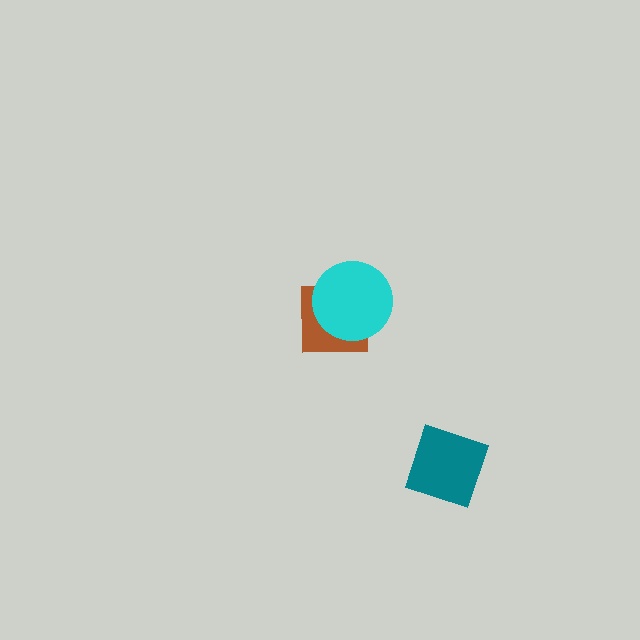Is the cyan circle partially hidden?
No, no other shape covers it.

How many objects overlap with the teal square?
0 objects overlap with the teal square.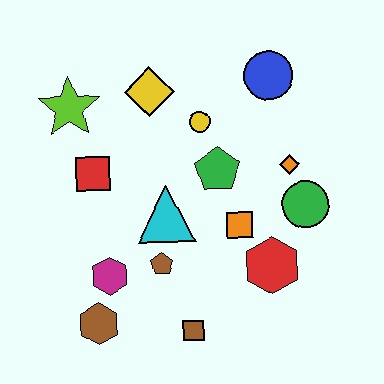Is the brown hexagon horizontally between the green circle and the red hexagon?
No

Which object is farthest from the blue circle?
The brown hexagon is farthest from the blue circle.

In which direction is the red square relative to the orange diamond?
The red square is to the left of the orange diamond.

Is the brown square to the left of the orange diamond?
Yes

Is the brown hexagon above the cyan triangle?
No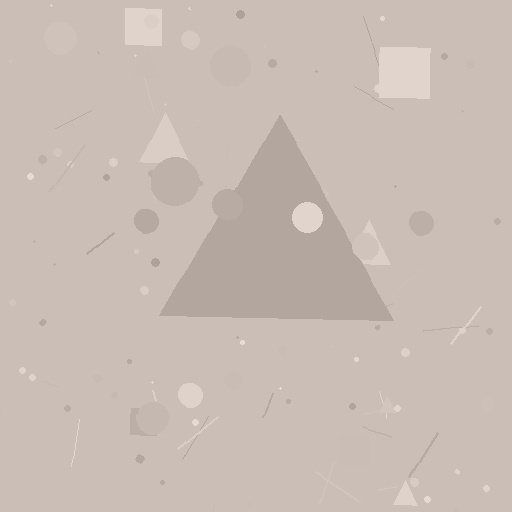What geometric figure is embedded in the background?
A triangle is embedded in the background.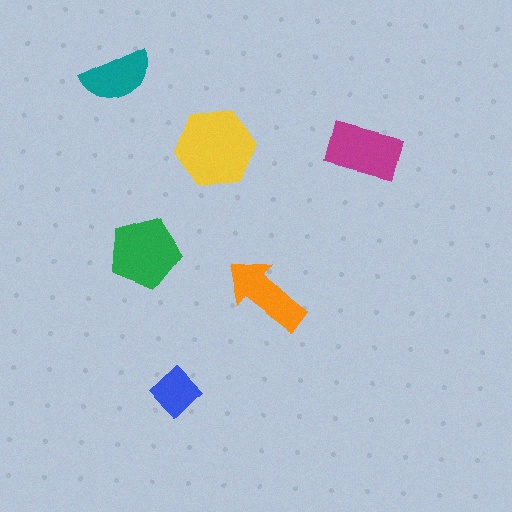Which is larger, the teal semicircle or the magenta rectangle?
The magenta rectangle.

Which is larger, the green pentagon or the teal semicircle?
The green pentagon.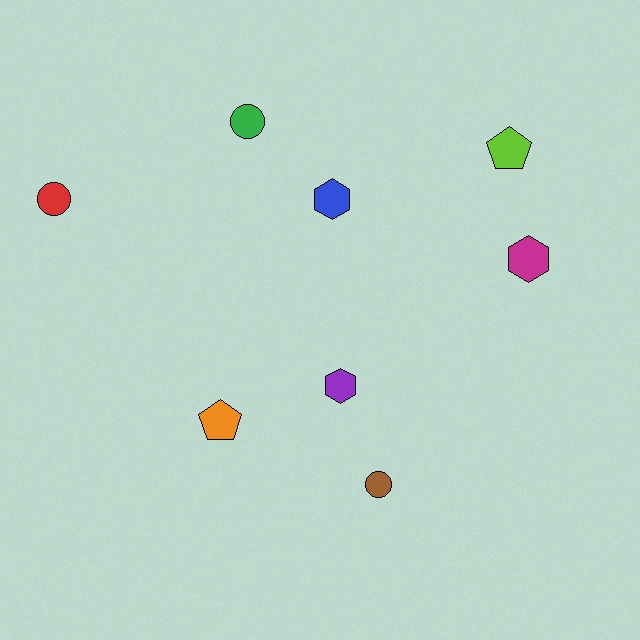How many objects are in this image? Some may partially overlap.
There are 8 objects.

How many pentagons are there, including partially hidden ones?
There are 2 pentagons.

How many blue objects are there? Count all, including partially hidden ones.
There is 1 blue object.